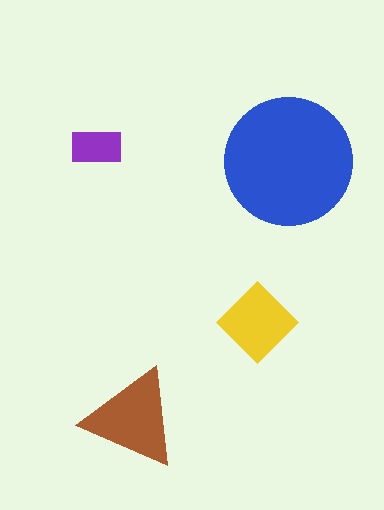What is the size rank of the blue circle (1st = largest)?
1st.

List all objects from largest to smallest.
The blue circle, the brown triangle, the yellow diamond, the purple rectangle.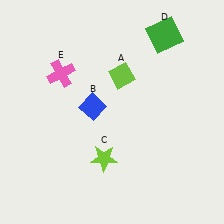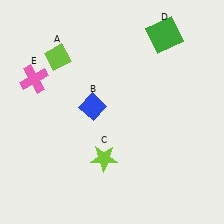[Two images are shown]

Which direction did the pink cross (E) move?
The pink cross (E) moved left.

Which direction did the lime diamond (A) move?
The lime diamond (A) moved left.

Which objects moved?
The objects that moved are: the lime diamond (A), the pink cross (E).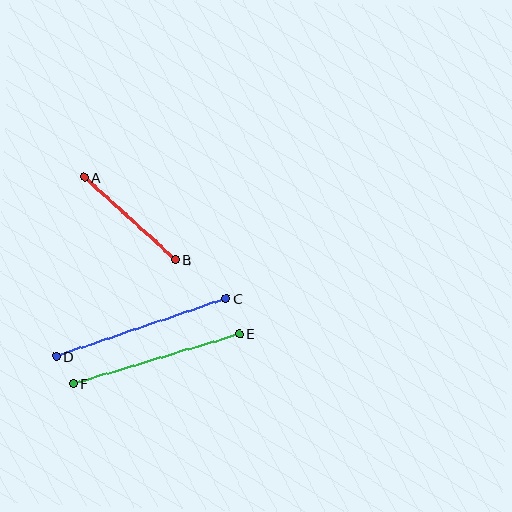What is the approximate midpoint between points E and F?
The midpoint is at approximately (156, 359) pixels.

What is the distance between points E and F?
The distance is approximately 173 pixels.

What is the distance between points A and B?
The distance is approximately 123 pixels.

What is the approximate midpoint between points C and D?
The midpoint is at approximately (141, 328) pixels.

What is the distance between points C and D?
The distance is approximately 179 pixels.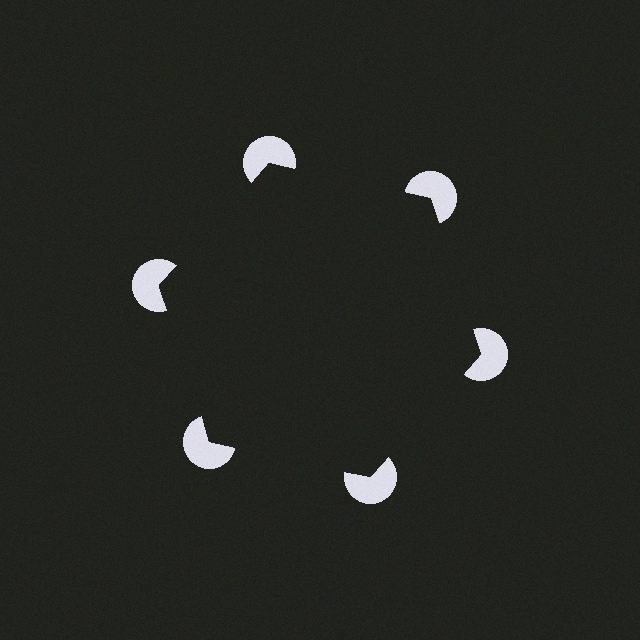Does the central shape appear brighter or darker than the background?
It typically appears slightly darker than the background, even though no actual brightness change is drawn.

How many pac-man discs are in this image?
There are 6 — one at each vertex of the illusory hexagon.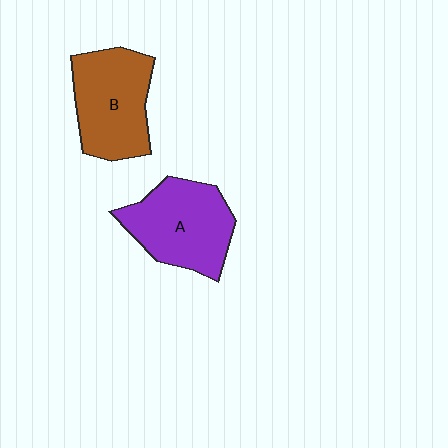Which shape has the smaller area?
Shape B (brown).